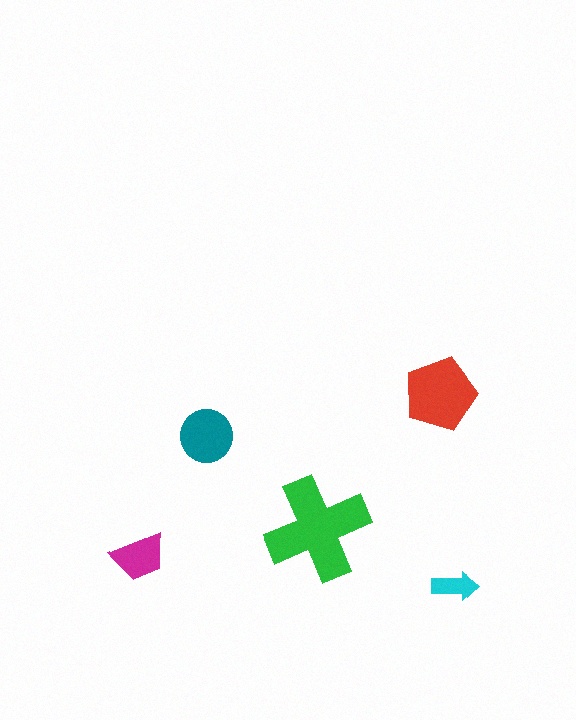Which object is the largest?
The green cross.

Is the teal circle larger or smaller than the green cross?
Smaller.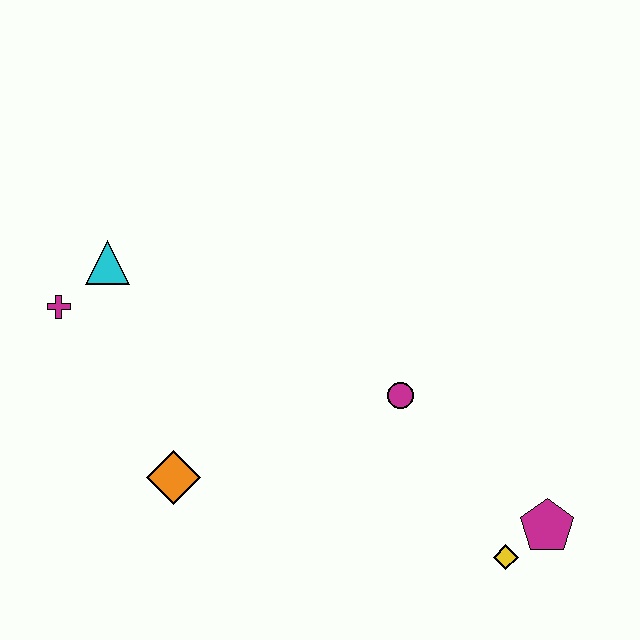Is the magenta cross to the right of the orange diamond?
No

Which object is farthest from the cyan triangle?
The magenta pentagon is farthest from the cyan triangle.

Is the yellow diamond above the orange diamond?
No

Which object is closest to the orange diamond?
The magenta cross is closest to the orange diamond.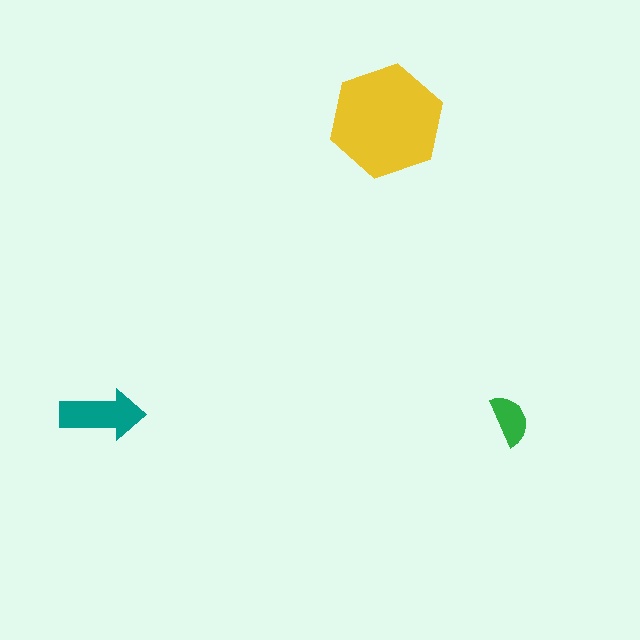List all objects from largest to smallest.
The yellow hexagon, the teal arrow, the green semicircle.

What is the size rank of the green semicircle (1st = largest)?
3rd.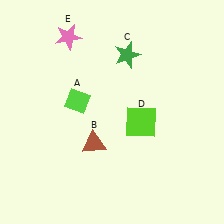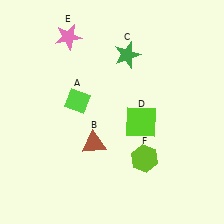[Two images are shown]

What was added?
A lime hexagon (F) was added in Image 2.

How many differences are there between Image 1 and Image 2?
There is 1 difference between the two images.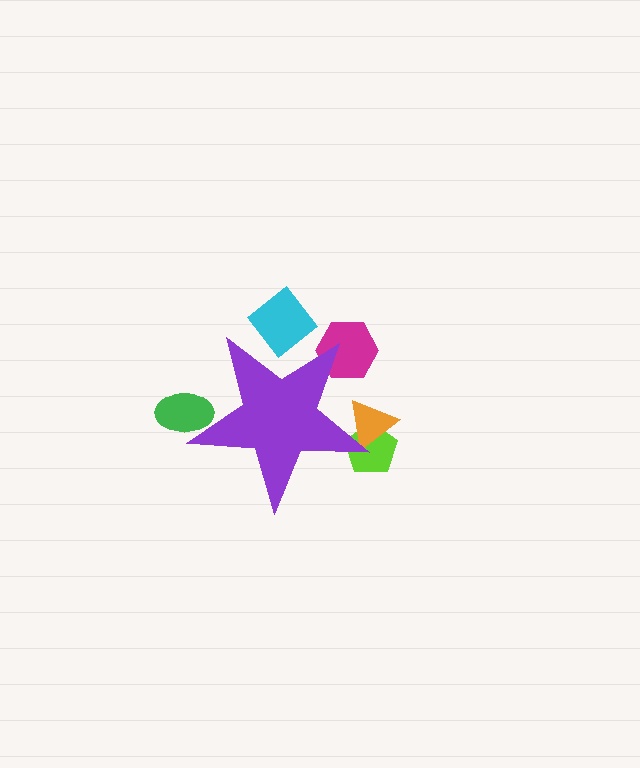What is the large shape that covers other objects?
A purple star.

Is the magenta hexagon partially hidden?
Yes, the magenta hexagon is partially hidden behind the purple star.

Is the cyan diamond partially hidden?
Yes, the cyan diamond is partially hidden behind the purple star.